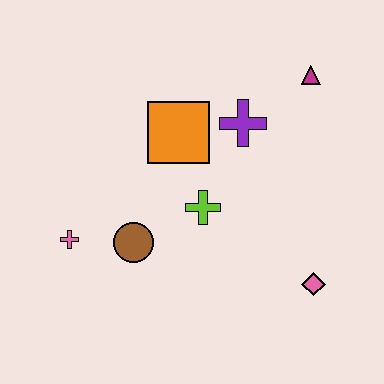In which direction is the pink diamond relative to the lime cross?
The pink diamond is to the right of the lime cross.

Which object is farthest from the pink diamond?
The pink cross is farthest from the pink diamond.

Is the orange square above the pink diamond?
Yes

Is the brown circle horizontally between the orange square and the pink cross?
Yes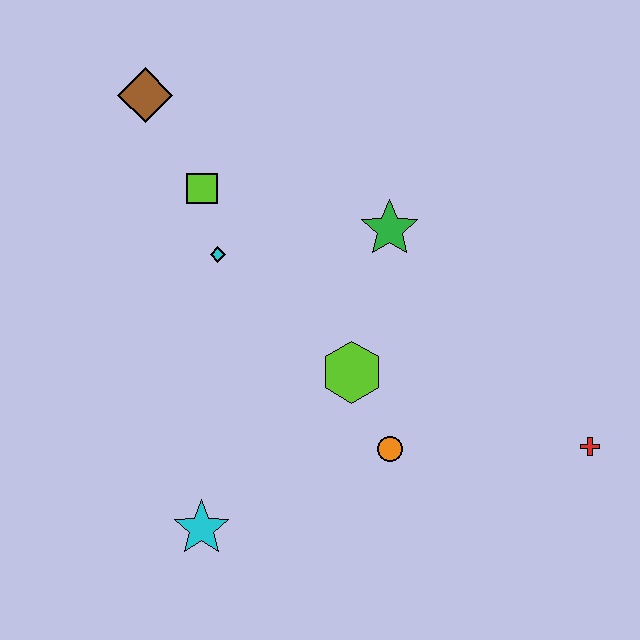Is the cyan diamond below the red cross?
No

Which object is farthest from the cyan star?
The brown diamond is farthest from the cyan star.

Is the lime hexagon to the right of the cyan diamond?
Yes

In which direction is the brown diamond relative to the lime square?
The brown diamond is above the lime square.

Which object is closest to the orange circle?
The lime hexagon is closest to the orange circle.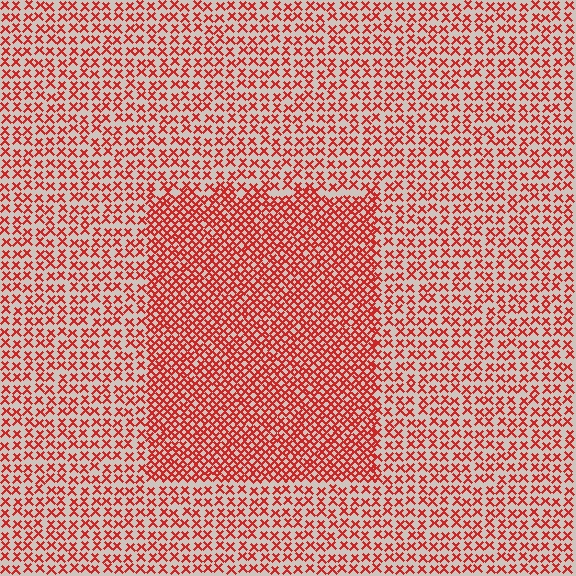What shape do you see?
I see a rectangle.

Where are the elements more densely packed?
The elements are more densely packed inside the rectangle boundary.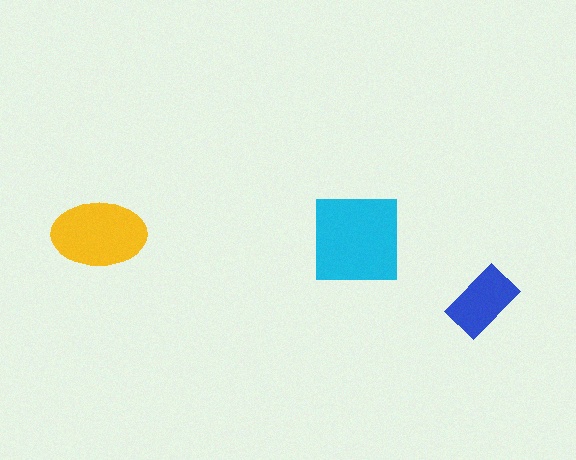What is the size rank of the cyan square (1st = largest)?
1st.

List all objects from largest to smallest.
The cyan square, the yellow ellipse, the blue rectangle.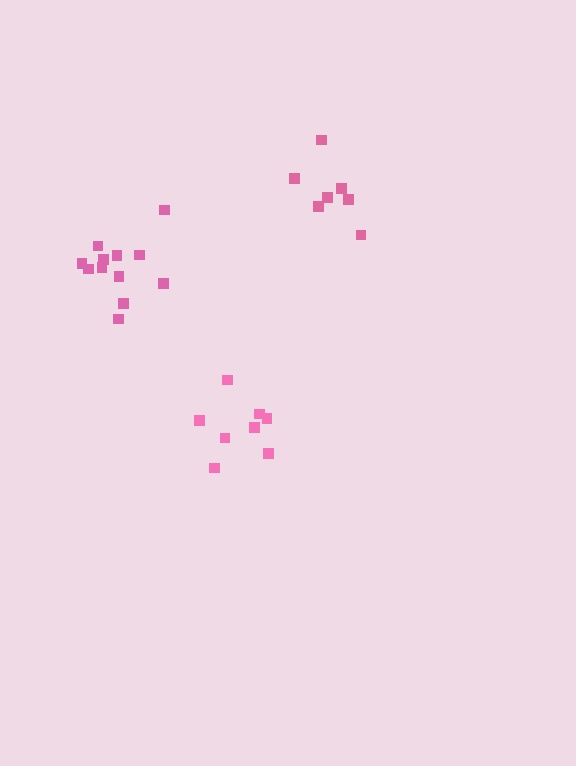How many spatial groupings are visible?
There are 3 spatial groupings.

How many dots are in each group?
Group 1: 7 dots, Group 2: 8 dots, Group 3: 12 dots (27 total).